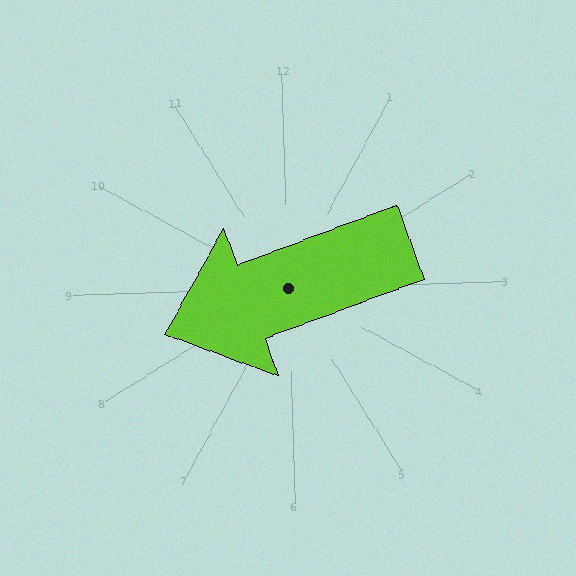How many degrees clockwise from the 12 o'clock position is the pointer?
Approximately 251 degrees.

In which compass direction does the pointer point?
West.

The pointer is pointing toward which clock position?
Roughly 8 o'clock.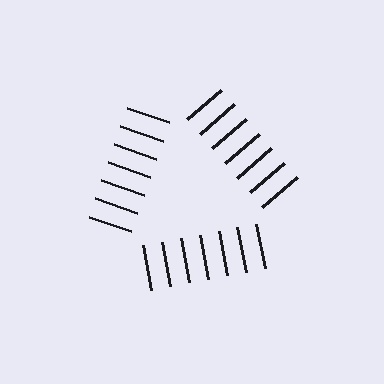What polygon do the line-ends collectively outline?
An illusory triangle — the line segments terminate on its edges but no continuous stroke is drawn.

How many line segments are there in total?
21 — 7 along each of the 3 edges.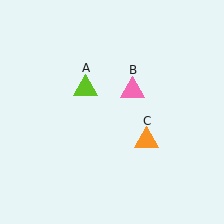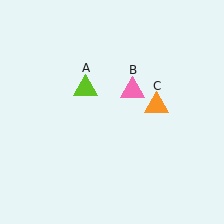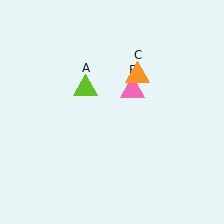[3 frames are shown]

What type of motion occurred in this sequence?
The orange triangle (object C) rotated counterclockwise around the center of the scene.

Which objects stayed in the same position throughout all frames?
Lime triangle (object A) and pink triangle (object B) remained stationary.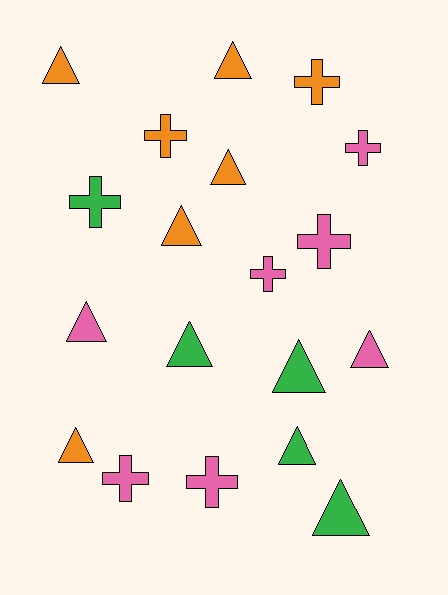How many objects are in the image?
There are 19 objects.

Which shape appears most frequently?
Triangle, with 11 objects.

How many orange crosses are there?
There are 2 orange crosses.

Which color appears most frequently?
Pink, with 7 objects.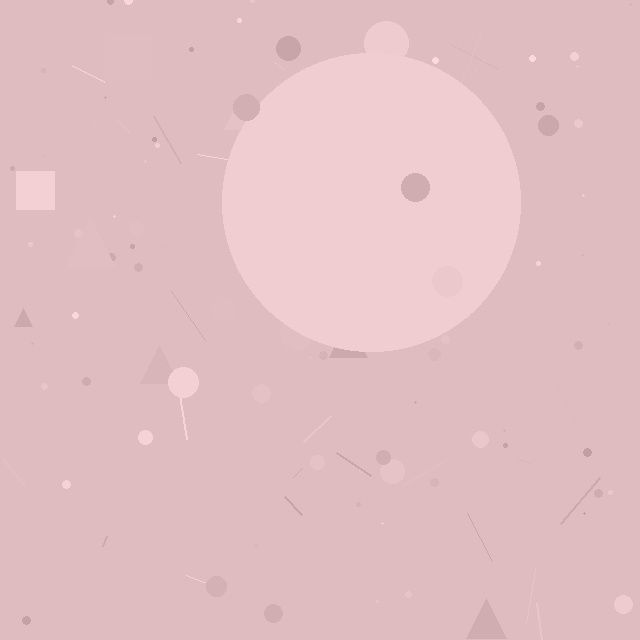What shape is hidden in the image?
A circle is hidden in the image.